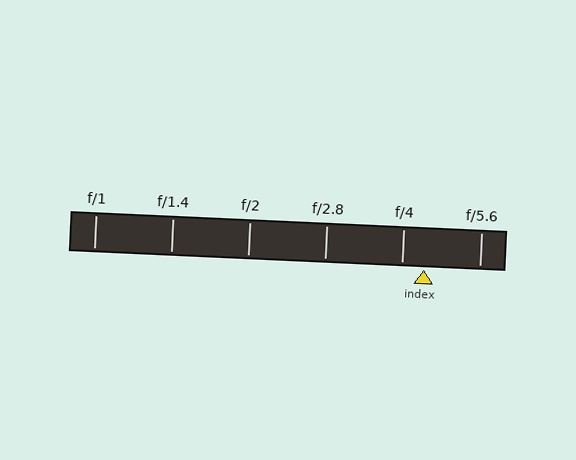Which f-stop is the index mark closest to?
The index mark is closest to f/4.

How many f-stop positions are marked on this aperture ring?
There are 6 f-stop positions marked.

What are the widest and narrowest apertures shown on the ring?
The widest aperture shown is f/1 and the narrowest is f/5.6.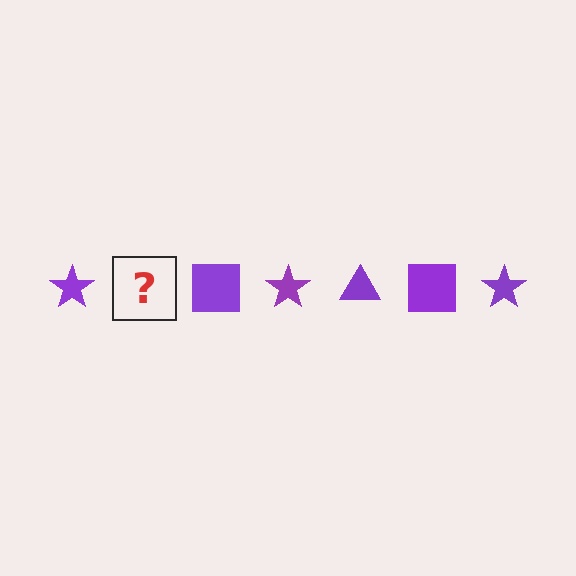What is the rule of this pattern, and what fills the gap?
The rule is that the pattern cycles through star, triangle, square shapes in purple. The gap should be filled with a purple triangle.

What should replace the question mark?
The question mark should be replaced with a purple triangle.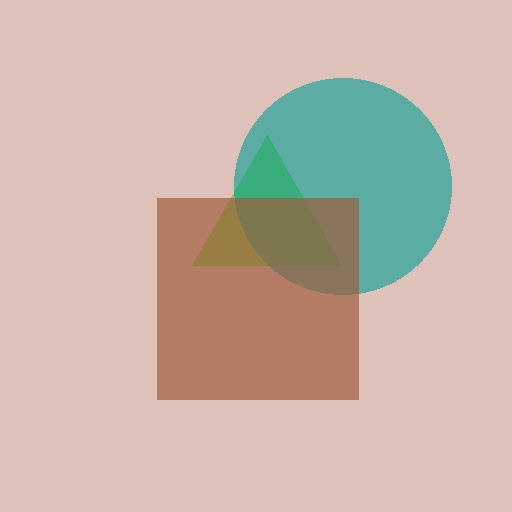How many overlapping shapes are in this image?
There are 3 overlapping shapes in the image.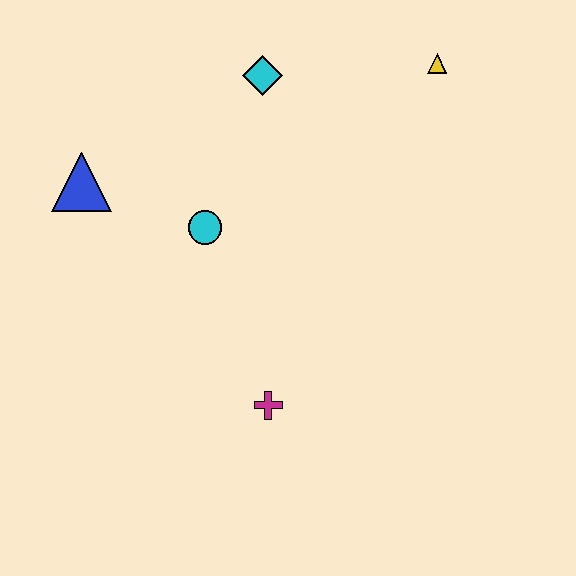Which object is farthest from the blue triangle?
The yellow triangle is farthest from the blue triangle.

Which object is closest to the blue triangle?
The cyan circle is closest to the blue triangle.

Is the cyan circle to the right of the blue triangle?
Yes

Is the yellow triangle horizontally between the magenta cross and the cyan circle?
No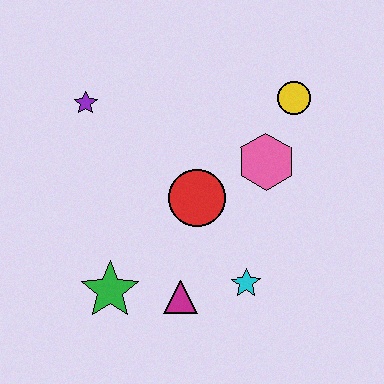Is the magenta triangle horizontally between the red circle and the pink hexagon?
No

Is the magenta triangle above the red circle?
No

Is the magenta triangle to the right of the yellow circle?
No